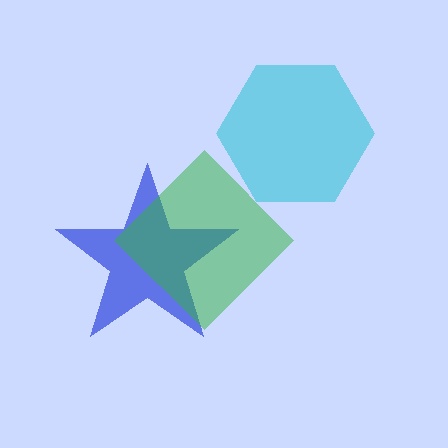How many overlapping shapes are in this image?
There are 3 overlapping shapes in the image.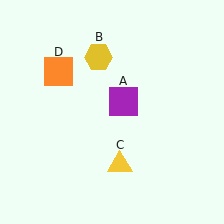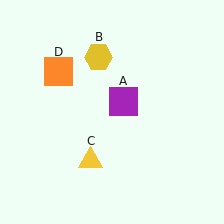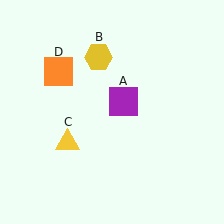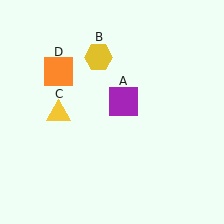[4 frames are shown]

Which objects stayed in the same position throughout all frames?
Purple square (object A) and yellow hexagon (object B) and orange square (object D) remained stationary.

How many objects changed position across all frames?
1 object changed position: yellow triangle (object C).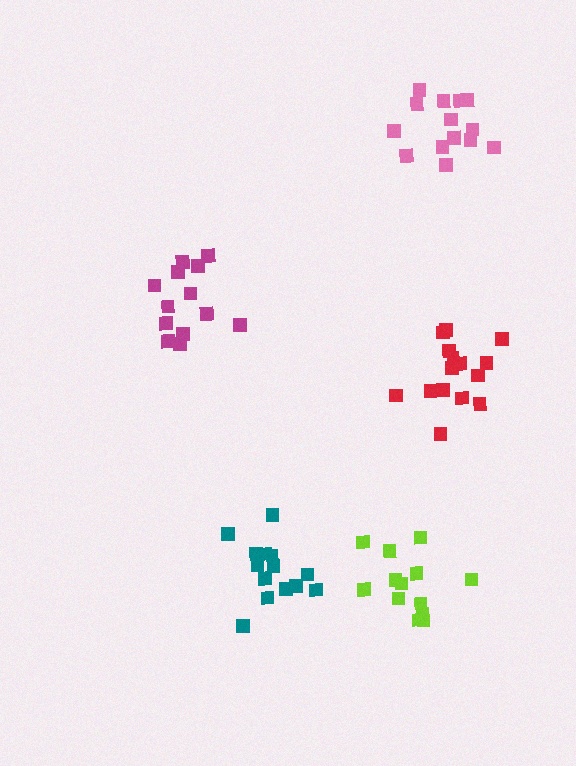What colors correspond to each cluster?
The clusters are colored: red, teal, pink, lime, magenta.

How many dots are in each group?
Group 1: 15 dots, Group 2: 14 dots, Group 3: 14 dots, Group 4: 13 dots, Group 5: 13 dots (69 total).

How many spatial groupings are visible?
There are 5 spatial groupings.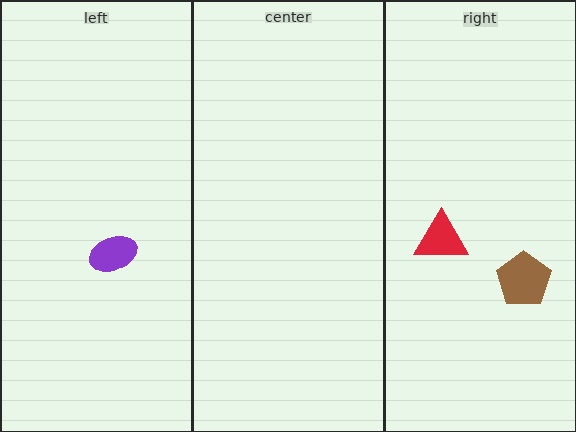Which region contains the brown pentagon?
The right region.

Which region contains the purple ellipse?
The left region.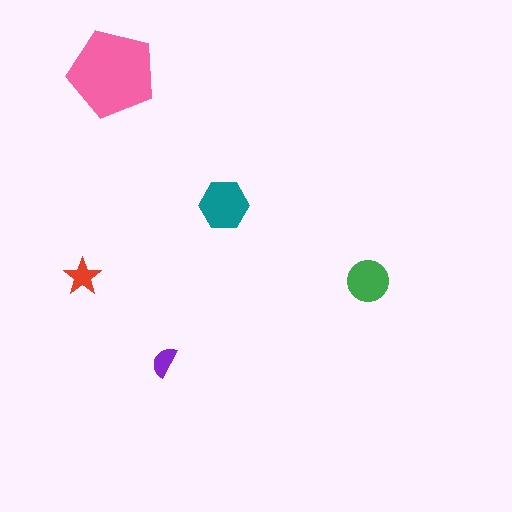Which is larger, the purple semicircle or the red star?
The red star.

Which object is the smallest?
The purple semicircle.